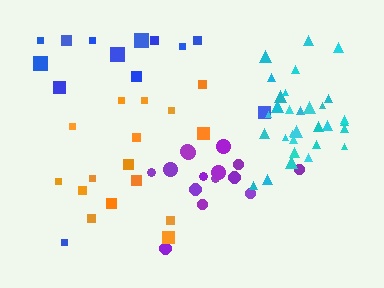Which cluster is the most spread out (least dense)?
Blue.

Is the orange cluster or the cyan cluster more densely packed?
Cyan.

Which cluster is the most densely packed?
Cyan.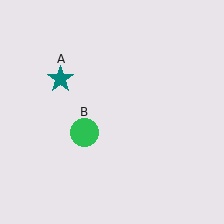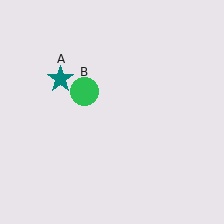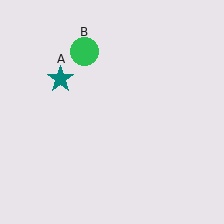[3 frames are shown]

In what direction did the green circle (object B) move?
The green circle (object B) moved up.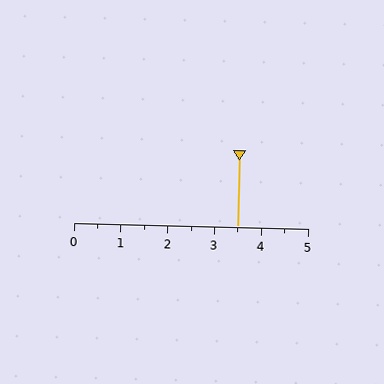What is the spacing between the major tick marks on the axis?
The major ticks are spaced 1 apart.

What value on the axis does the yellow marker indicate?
The marker indicates approximately 3.5.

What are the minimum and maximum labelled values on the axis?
The axis runs from 0 to 5.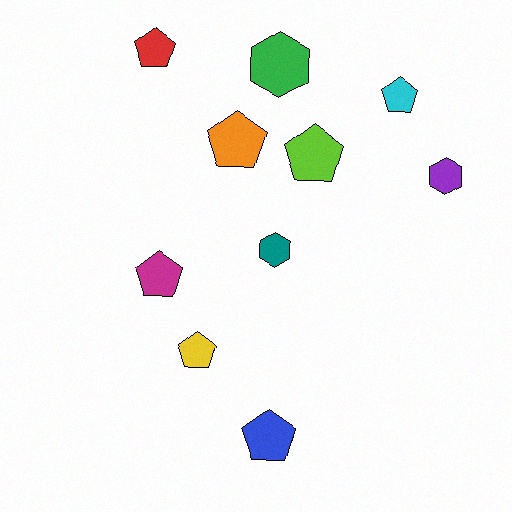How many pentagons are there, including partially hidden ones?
There are 7 pentagons.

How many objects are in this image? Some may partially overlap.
There are 10 objects.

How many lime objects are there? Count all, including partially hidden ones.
There is 1 lime object.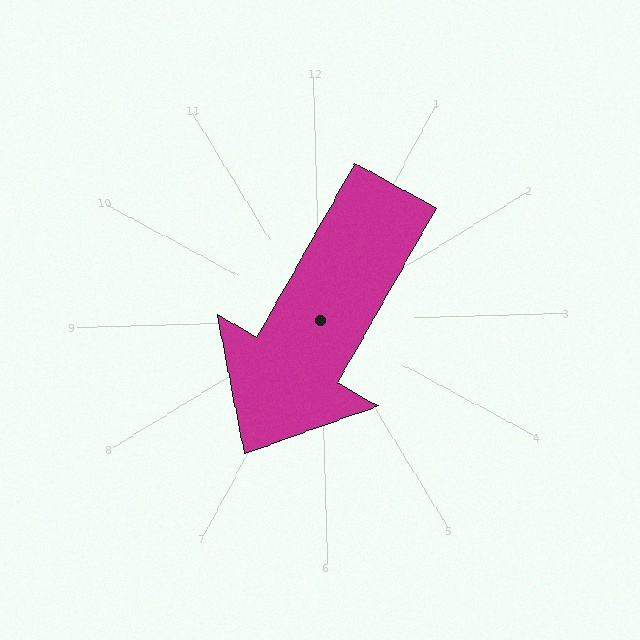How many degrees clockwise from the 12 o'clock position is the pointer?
Approximately 211 degrees.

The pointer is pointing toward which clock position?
Roughly 7 o'clock.